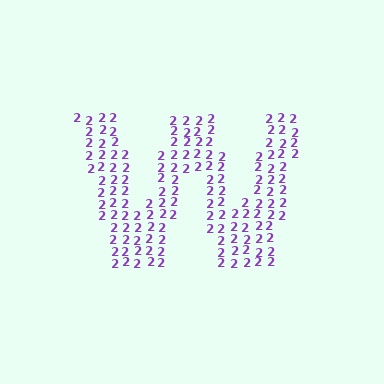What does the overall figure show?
The overall figure shows the letter W.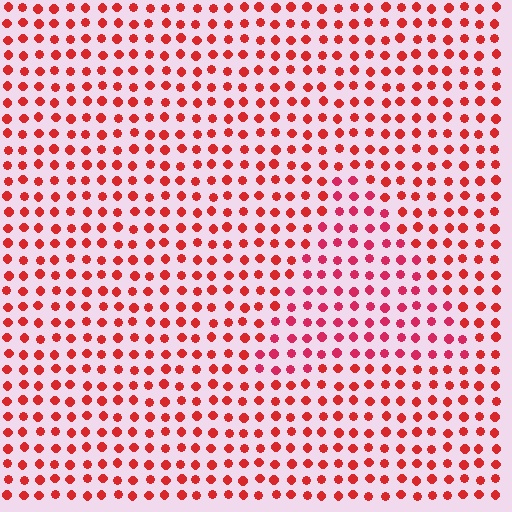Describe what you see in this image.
The image is filled with small red elements in a uniform arrangement. A triangle-shaped region is visible where the elements are tinted to a slightly different hue, forming a subtle color boundary.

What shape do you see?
I see a triangle.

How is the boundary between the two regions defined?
The boundary is defined purely by a slight shift in hue (about 19 degrees). Spacing, size, and orientation are identical on both sides.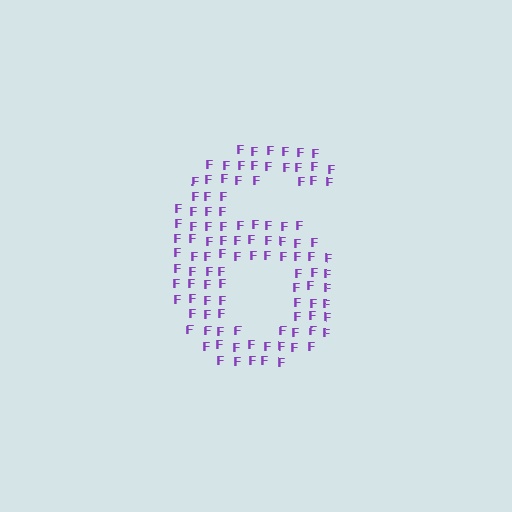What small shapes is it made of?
It is made of small letter F's.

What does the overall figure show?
The overall figure shows the digit 6.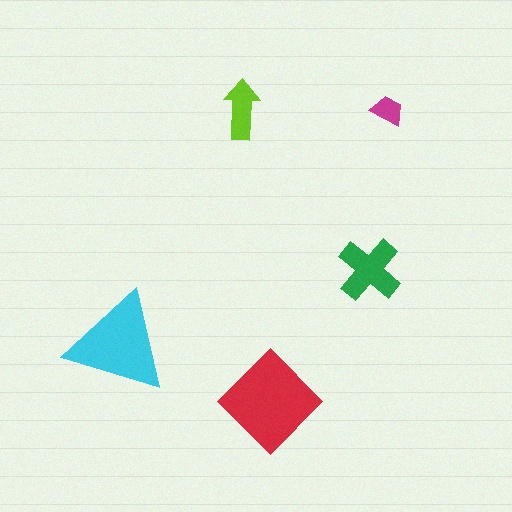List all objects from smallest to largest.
The magenta trapezoid, the lime arrow, the green cross, the cyan triangle, the red diamond.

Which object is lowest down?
The red diamond is bottommost.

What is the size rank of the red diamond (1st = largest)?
1st.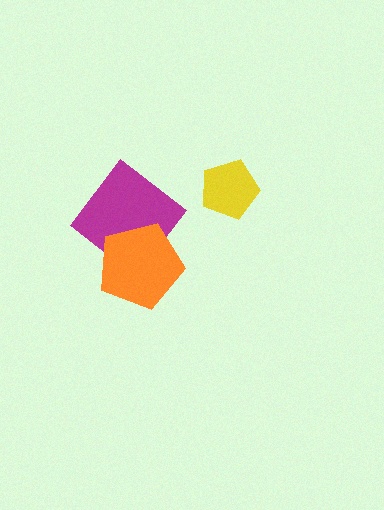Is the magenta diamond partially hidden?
Yes, it is partially covered by another shape.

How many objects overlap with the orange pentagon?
1 object overlaps with the orange pentagon.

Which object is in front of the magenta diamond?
The orange pentagon is in front of the magenta diamond.